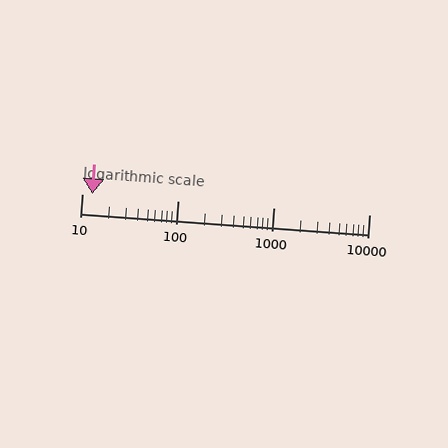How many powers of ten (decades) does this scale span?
The scale spans 3 decades, from 10 to 10000.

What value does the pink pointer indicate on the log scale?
The pointer indicates approximately 13.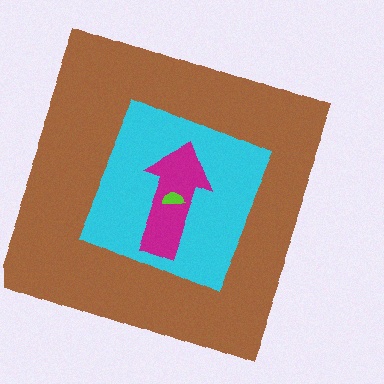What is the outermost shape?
The brown square.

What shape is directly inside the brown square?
The cyan diamond.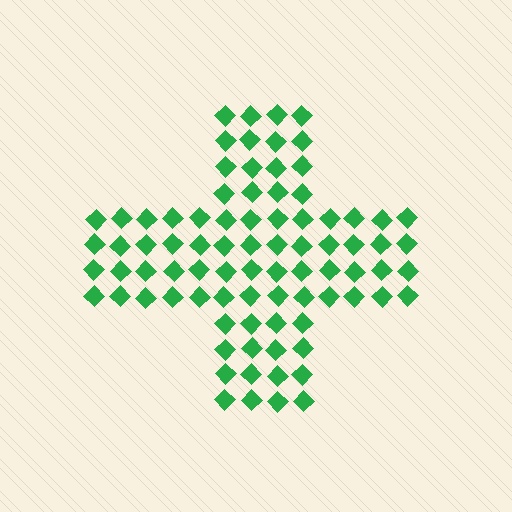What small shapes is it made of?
It is made of small diamonds.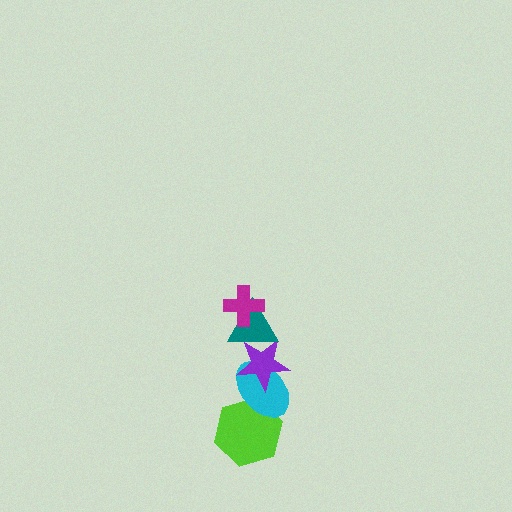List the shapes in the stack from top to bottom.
From top to bottom: the magenta cross, the teal triangle, the purple star, the cyan ellipse, the lime hexagon.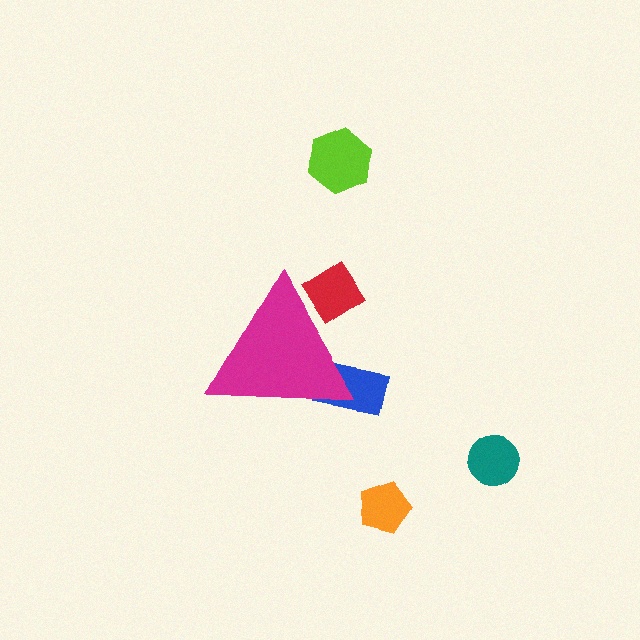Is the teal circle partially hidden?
No, the teal circle is fully visible.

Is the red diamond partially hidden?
Yes, the red diamond is partially hidden behind the magenta triangle.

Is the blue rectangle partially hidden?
Yes, the blue rectangle is partially hidden behind the magenta triangle.